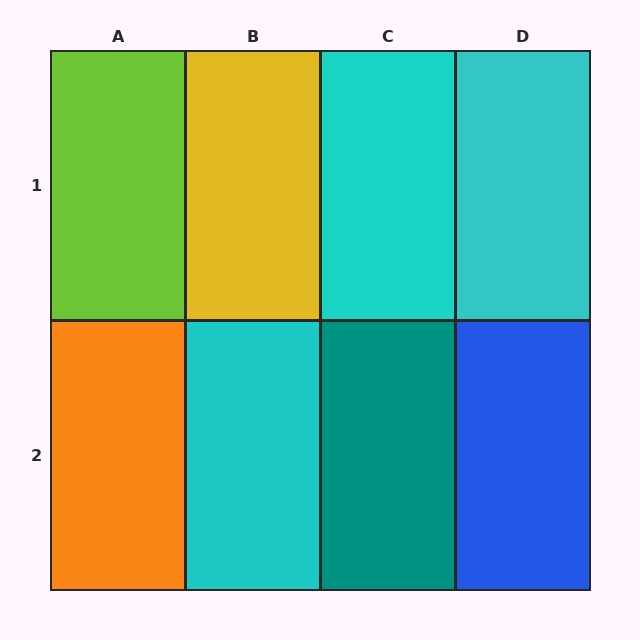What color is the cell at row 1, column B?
Yellow.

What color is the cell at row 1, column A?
Lime.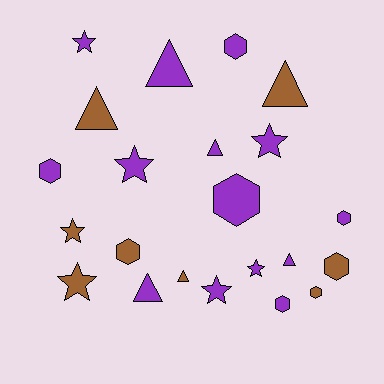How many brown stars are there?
There are 2 brown stars.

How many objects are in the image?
There are 22 objects.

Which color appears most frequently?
Purple, with 14 objects.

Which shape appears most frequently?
Hexagon, with 8 objects.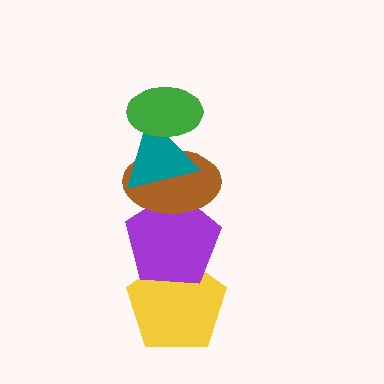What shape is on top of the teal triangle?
The green ellipse is on top of the teal triangle.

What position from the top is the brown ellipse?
The brown ellipse is 3rd from the top.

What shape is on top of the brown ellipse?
The teal triangle is on top of the brown ellipse.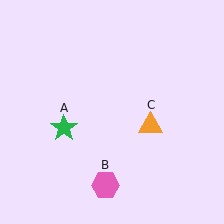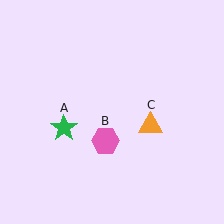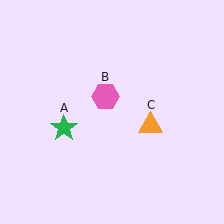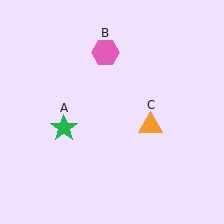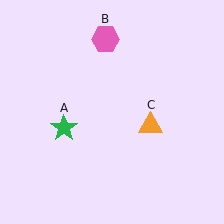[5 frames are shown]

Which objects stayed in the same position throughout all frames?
Green star (object A) and orange triangle (object C) remained stationary.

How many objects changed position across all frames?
1 object changed position: pink hexagon (object B).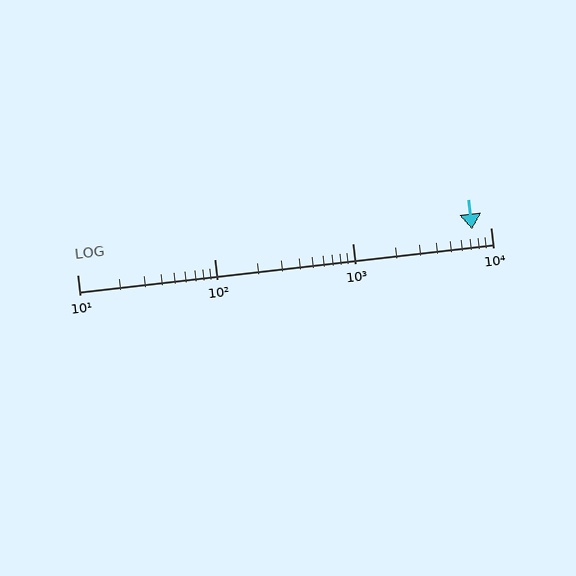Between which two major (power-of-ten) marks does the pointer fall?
The pointer is between 1000 and 10000.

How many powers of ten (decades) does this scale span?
The scale spans 3 decades, from 10 to 10000.